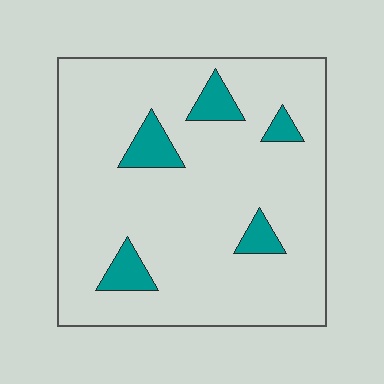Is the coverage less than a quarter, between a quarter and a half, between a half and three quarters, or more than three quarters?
Less than a quarter.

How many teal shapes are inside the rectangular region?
5.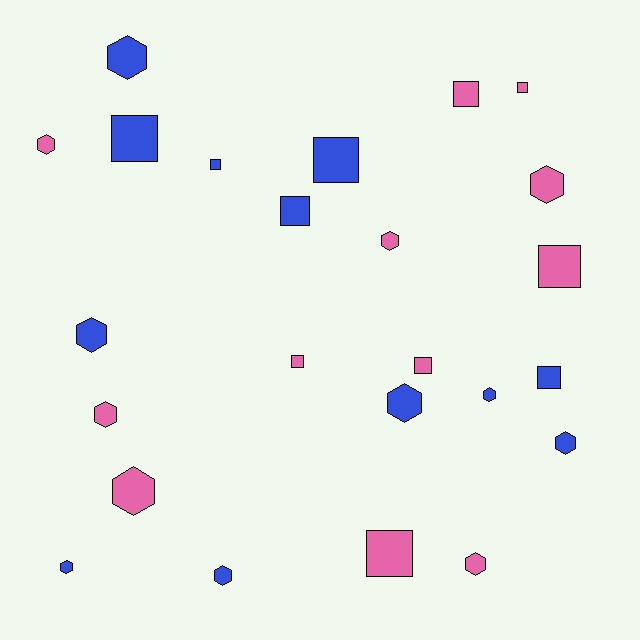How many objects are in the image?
There are 24 objects.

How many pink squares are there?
There are 6 pink squares.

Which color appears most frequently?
Blue, with 12 objects.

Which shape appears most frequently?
Hexagon, with 13 objects.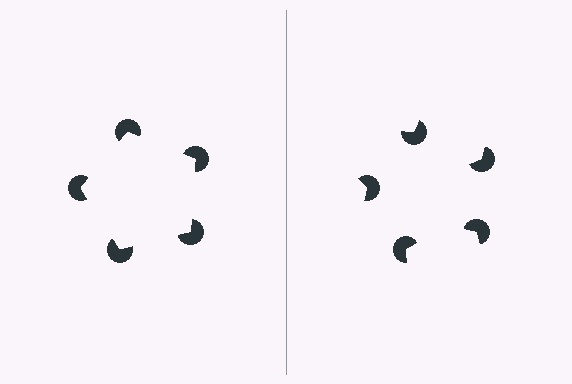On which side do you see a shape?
An illusory pentagon appears on the left side. On the right side the wedge cuts are rotated, so no coherent shape forms.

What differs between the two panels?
The pac-man discs are positioned identically on both sides; only the wedge orientations differ. On the left they align to a pentagon; on the right they are misaligned.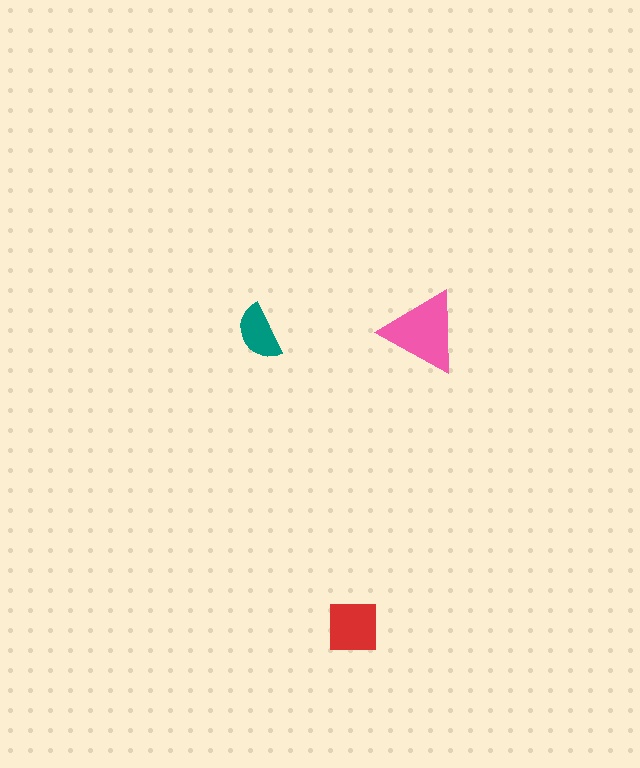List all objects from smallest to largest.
The teal semicircle, the red square, the pink triangle.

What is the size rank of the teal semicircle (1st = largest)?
3rd.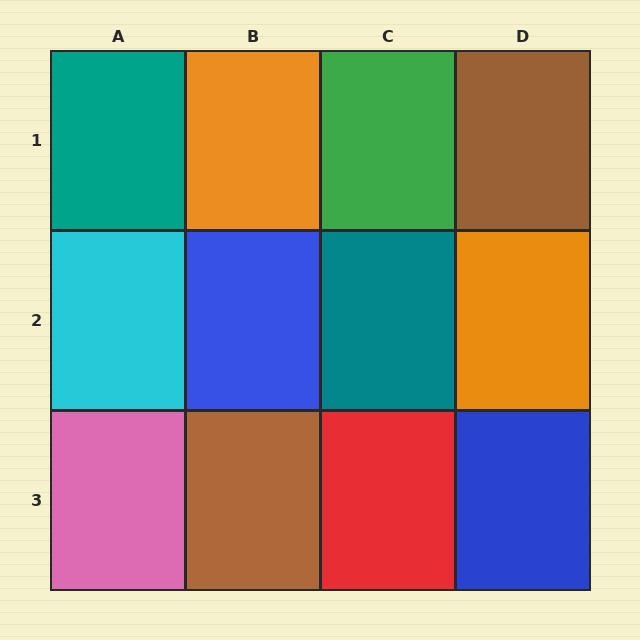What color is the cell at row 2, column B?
Blue.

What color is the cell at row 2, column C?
Teal.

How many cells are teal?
2 cells are teal.